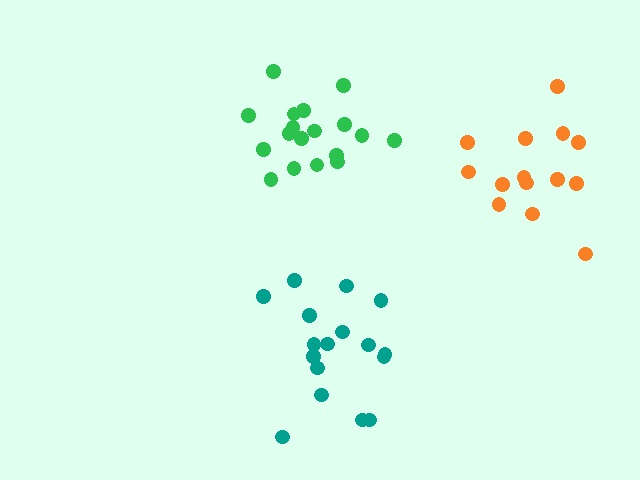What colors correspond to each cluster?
The clusters are colored: orange, green, teal.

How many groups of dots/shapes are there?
There are 3 groups.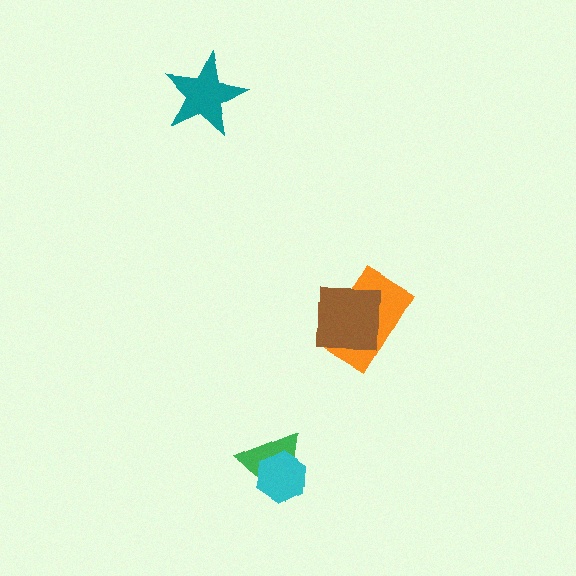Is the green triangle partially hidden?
Yes, it is partially covered by another shape.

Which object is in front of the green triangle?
The cyan hexagon is in front of the green triangle.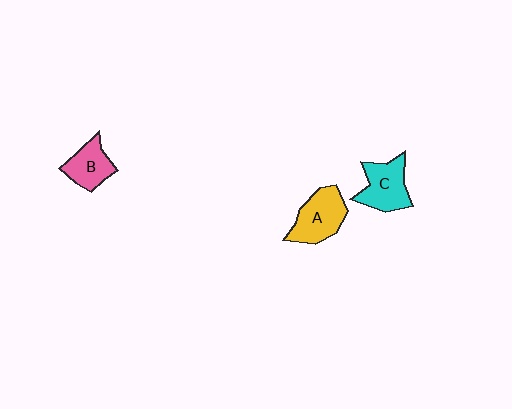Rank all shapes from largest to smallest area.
From largest to smallest: A (yellow), C (cyan), B (pink).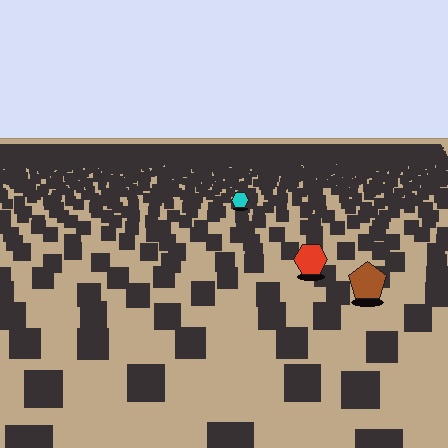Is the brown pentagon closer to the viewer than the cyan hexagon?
Yes. The brown pentagon is closer — you can tell from the texture gradient: the ground texture is coarser near it.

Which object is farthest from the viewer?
The cyan hexagon is farthest from the viewer. It appears smaller and the ground texture around it is denser.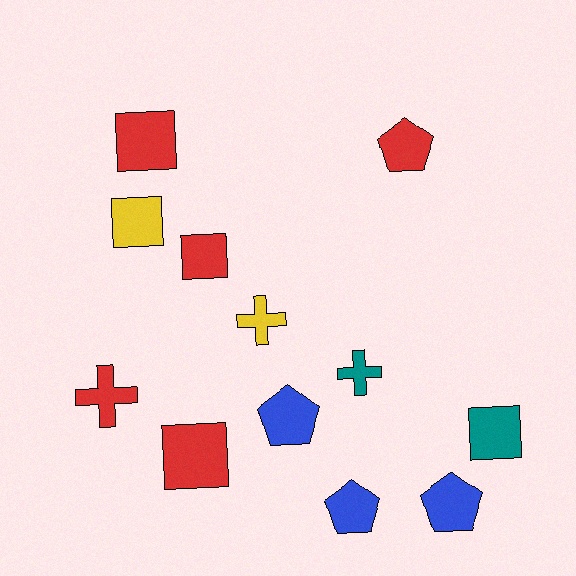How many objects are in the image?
There are 12 objects.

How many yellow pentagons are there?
There are no yellow pentagons.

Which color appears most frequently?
Red, with 5 objects.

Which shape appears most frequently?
Square, with 5 objects.